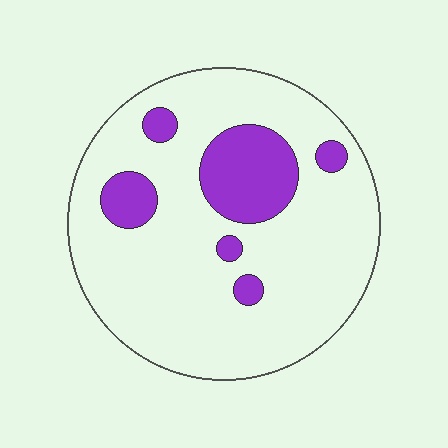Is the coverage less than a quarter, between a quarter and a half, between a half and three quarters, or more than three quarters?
Less than a quarter.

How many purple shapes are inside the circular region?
6.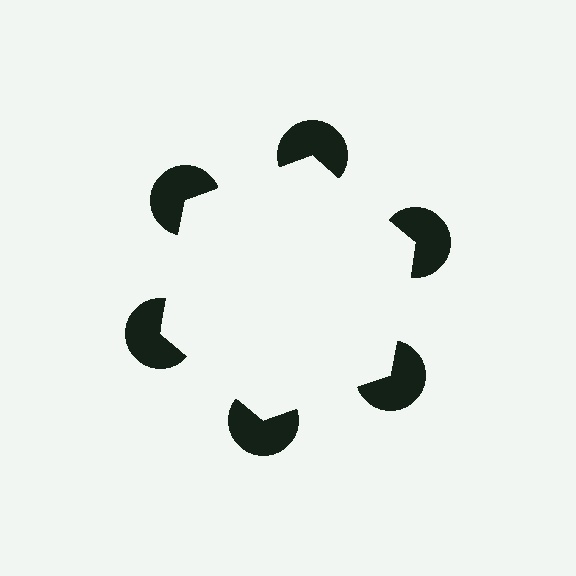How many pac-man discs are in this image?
There are 6 — one at each vertex of the illusory hexagon.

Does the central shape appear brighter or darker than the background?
It typically appears slightly brighter than the background, even though no actual brightness change is drawn.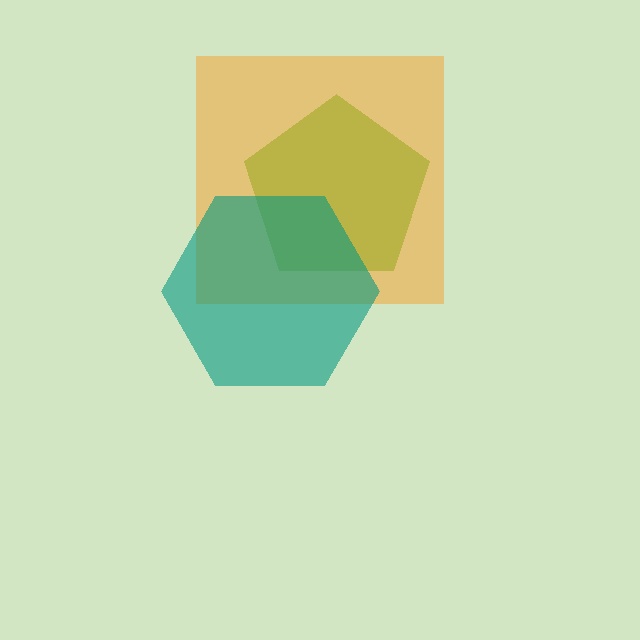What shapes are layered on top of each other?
The layered shapes are: a lime pentagon, an orange square, a teal hexagon.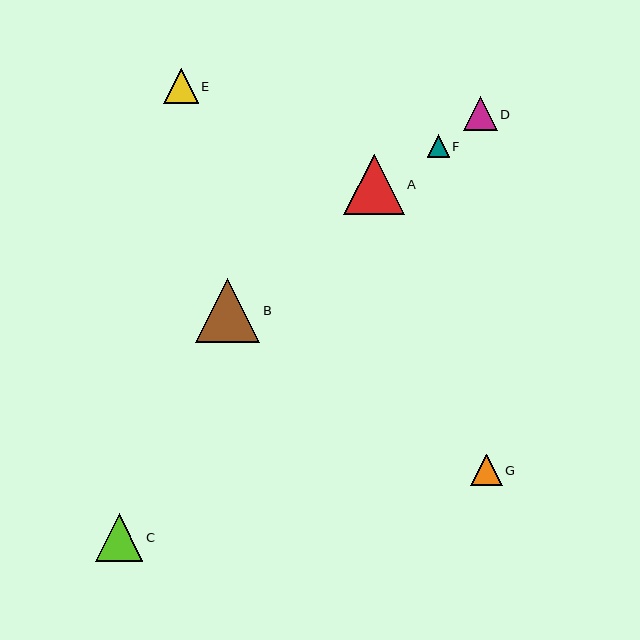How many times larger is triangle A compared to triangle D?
Triangle A is approximately 1.8 times the size of triangle D.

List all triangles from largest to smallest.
From largest to smallest: B, A, C, E, D, G, F.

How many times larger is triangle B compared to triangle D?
Triangle B is approximately 1.9 times the size of triangle D.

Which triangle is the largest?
Triangle B is the largest with a size of approximately 64 pixels.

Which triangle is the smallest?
Triangle F is the smallest with a size of approximately 22 pixels.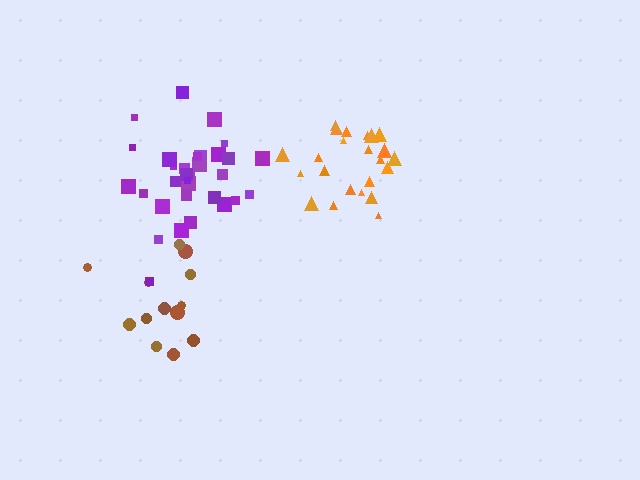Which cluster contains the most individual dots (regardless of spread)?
Purple (32).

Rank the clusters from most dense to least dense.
orange, purple, brown.